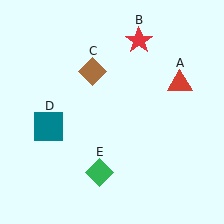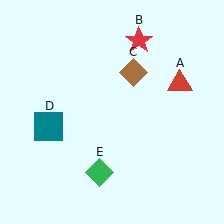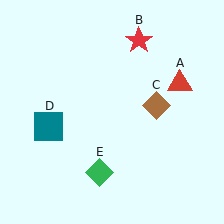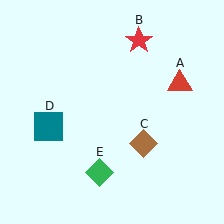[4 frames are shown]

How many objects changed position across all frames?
1 object changed position: brown diamond (object C).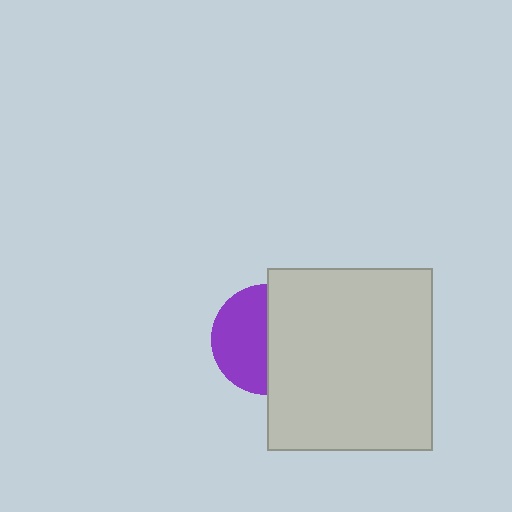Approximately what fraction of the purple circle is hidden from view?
Roughly 50% of the purple circle is hidden behind the light gray rectangle.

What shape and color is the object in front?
The object in front is a light gray rectangle.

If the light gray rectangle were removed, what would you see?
You would see the complete purple circle.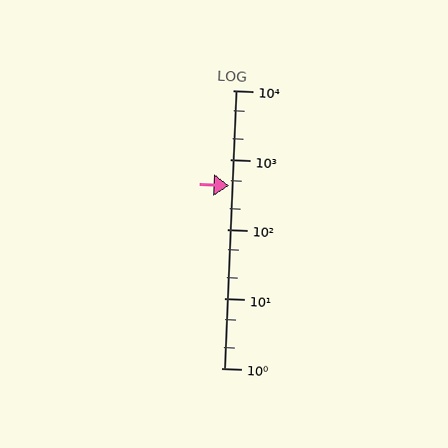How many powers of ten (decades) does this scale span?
The scale spans 4 decades, from 1 to 10000.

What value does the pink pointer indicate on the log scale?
The pointer indicates approximately 420.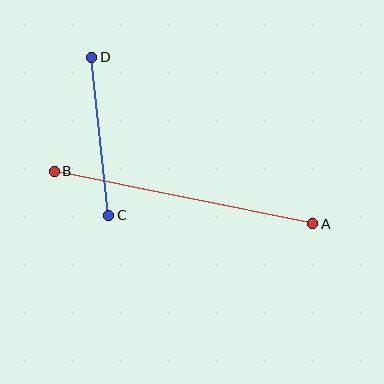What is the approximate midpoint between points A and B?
The midpoint is at approximately (183, 198) pixels.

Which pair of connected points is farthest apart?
Points A and B are farthest apart.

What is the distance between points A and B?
The distance is approximately 264 pixels.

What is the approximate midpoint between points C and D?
The midpoint is at approximately (100, 136) pixels.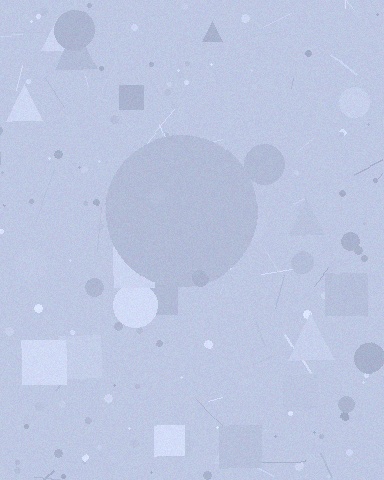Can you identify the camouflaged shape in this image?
The camouflaged shape is a circle.